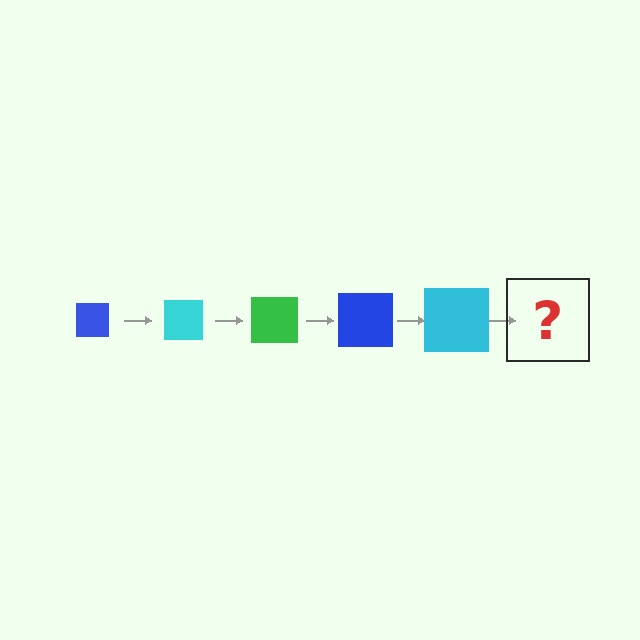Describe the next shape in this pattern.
It should be a green square, larger than the previous one.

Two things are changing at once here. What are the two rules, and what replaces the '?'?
The two rules are that the square grows larger each step and the color cycles through blue, cyan, and green. The '?' should be a green square, larger than the previous one.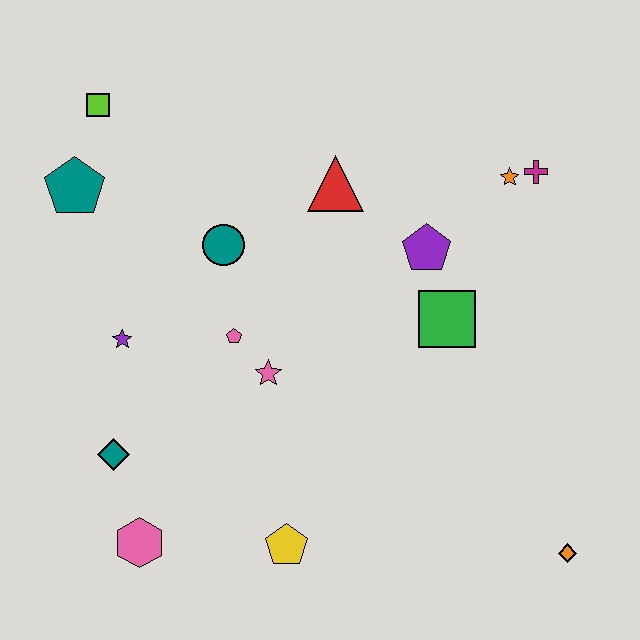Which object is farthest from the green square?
The lime square is farthest from the green square.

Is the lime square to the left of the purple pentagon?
Yes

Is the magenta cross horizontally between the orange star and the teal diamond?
No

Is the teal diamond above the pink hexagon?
Yes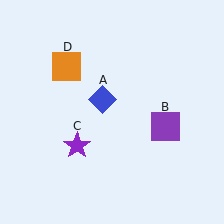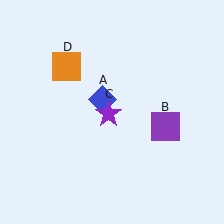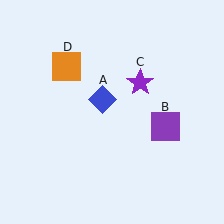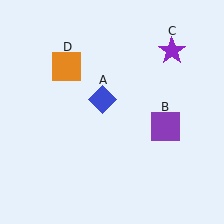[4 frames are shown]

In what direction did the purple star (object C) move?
The purple star (object C) moved up and to the right.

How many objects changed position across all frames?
1 object changed position: purple star (object C).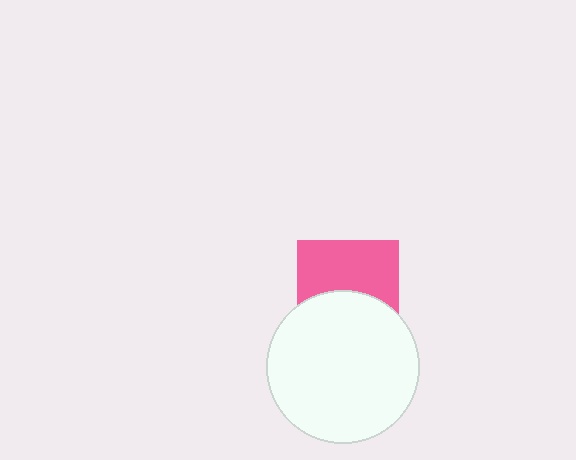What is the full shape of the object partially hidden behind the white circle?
The partially hidden object is a pink square.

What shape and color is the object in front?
The object in front is a white circle.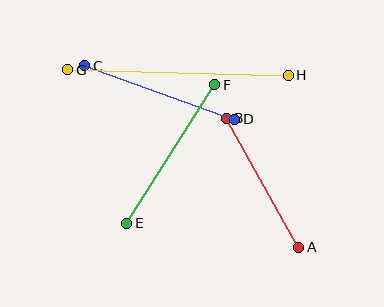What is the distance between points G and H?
The distance is approximately 221 pixels.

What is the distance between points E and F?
The distance is approximately 164 pixels.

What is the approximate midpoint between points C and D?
The midpoint is at approximately (160, 92) pixels.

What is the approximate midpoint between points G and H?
The midpoint is at approximately (178, 72) pixels.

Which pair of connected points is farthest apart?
Points G and H are farthest apart.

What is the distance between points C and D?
The distance is approximately 159 pixels.